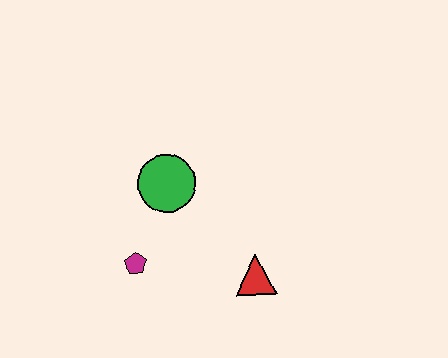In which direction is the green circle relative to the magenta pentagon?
The green circle is above the magenta pentagon.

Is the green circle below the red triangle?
No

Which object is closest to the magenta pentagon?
The green circle is closest to the magenta pentagon.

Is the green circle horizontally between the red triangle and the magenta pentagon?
Yes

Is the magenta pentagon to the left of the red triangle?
Yes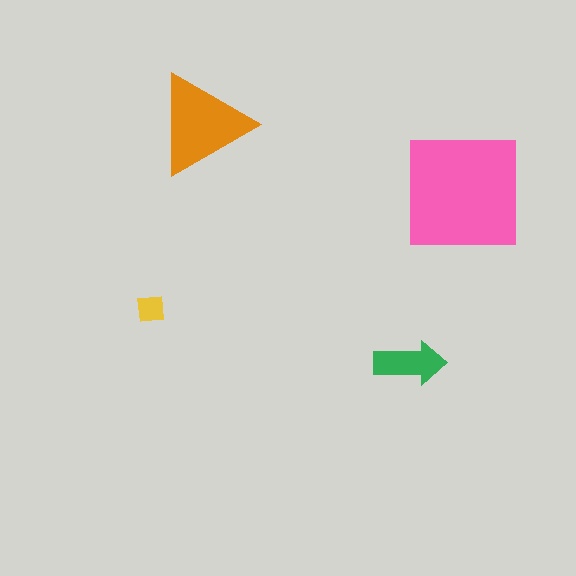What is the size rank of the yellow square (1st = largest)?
4th.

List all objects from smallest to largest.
The yellow square, the green arrow, the orange triangle, the pink square.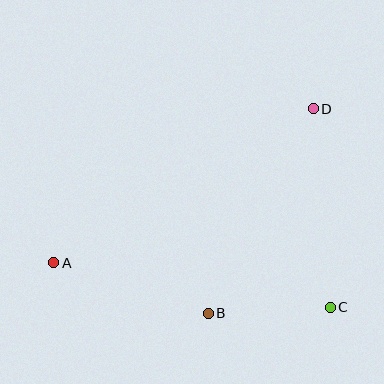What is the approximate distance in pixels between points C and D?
The distance between C and D is approximately 199 pixels.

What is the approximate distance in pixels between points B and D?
The distance between B and D is approximately 230 pixels.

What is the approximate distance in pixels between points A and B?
The distance between A and B is approximately 163 pixels.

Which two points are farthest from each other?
Points A and D are farthest from each other.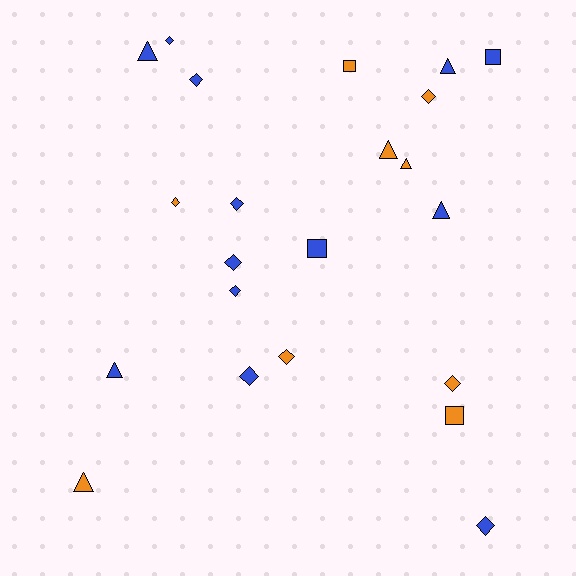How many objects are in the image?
There are 22 objects.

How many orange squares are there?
There are 2 orange squares.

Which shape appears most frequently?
Diamond, with 11 objects.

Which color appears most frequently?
Blue, with 13 objects.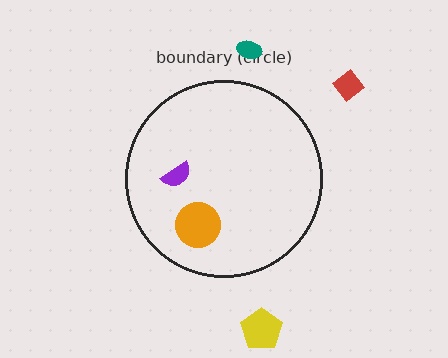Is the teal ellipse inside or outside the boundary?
Outside.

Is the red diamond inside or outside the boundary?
Outside.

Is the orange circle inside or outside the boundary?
Inside.